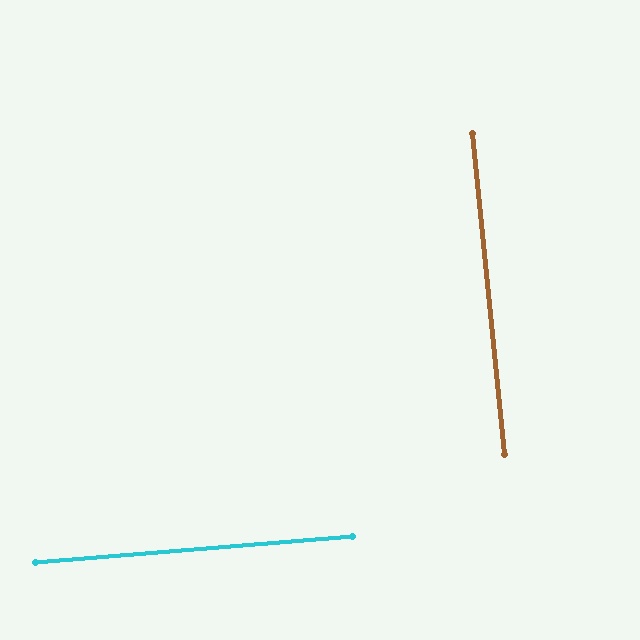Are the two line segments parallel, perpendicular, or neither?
Perpendicular — they meet at approximately 89°.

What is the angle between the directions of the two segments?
Approximately 89 degrees.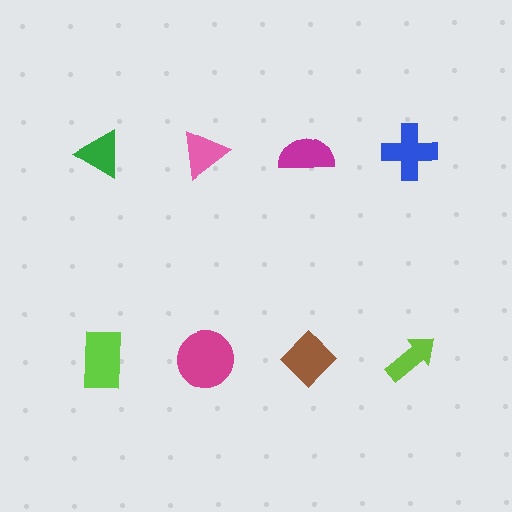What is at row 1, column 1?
A green triangle.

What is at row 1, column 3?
A magenta semicircle.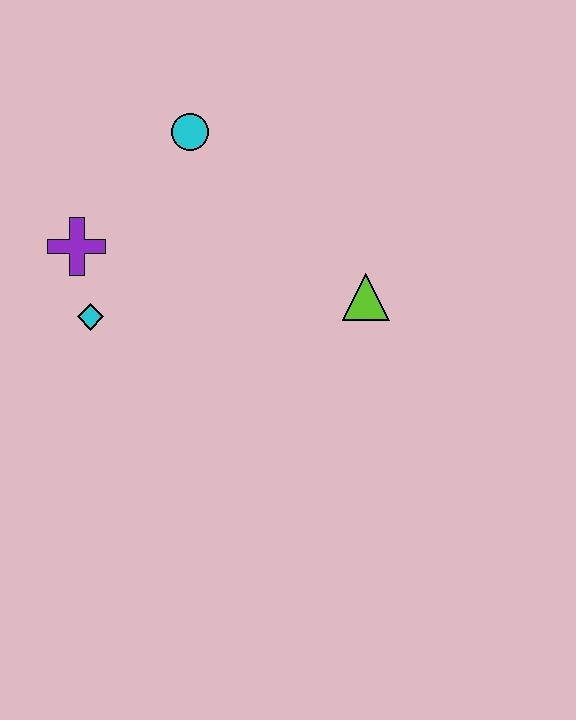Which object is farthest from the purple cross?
The lime triangle is farthest from the purple cross.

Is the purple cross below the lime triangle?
No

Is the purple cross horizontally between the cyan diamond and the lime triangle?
No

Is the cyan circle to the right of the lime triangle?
No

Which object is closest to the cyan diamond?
The purple cross is closest to the cyan diamond.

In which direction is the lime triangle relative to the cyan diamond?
The lime triangle is to the right of the cyan diamond.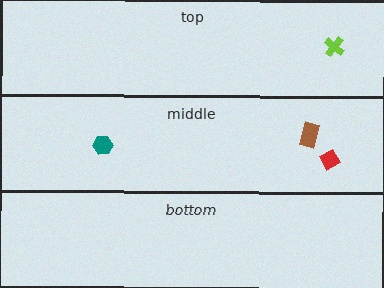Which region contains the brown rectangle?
The middle region.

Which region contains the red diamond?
The middle region.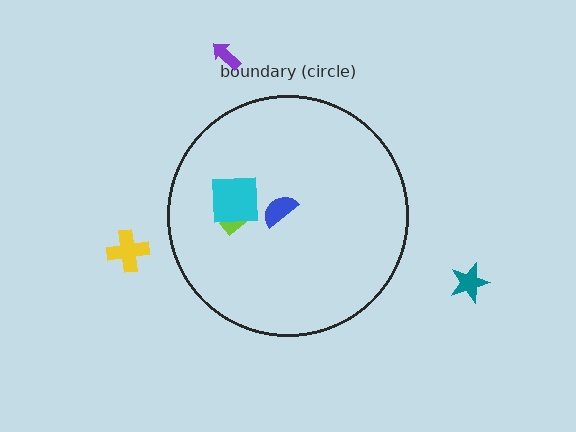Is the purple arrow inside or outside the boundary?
Outside.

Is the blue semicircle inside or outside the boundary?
Inside.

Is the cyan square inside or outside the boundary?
Inside.